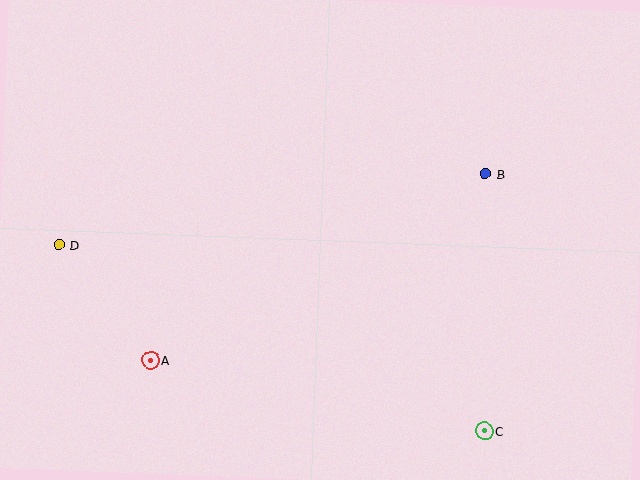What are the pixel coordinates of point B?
Point B is at (485, 174).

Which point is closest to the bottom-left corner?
Point A is closest to the bottom-left corner.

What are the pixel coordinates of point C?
Point C is at (484, 431).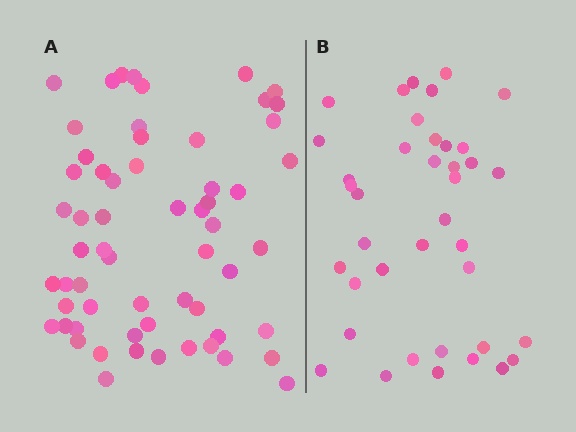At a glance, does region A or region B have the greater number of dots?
Region A (the left region) has more dots.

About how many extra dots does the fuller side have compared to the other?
Region A has approximately 20 more dots than region B.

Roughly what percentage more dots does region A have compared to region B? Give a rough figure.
About 55% more.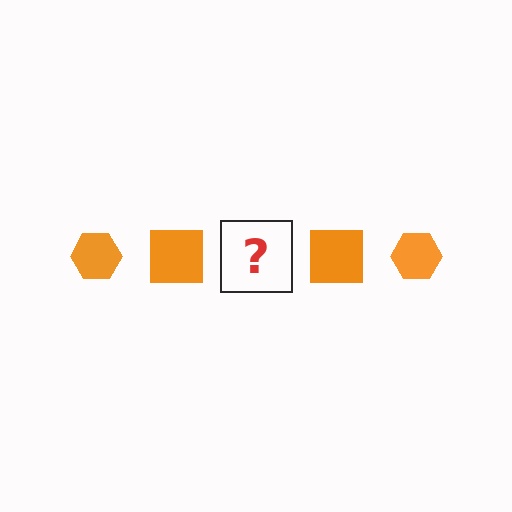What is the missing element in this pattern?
The missing element is an orange hexagon.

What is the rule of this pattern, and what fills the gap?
The rule is that the pattern cycles through hexagon, square shapes in orange. The gap should be filled with an orange hexagon.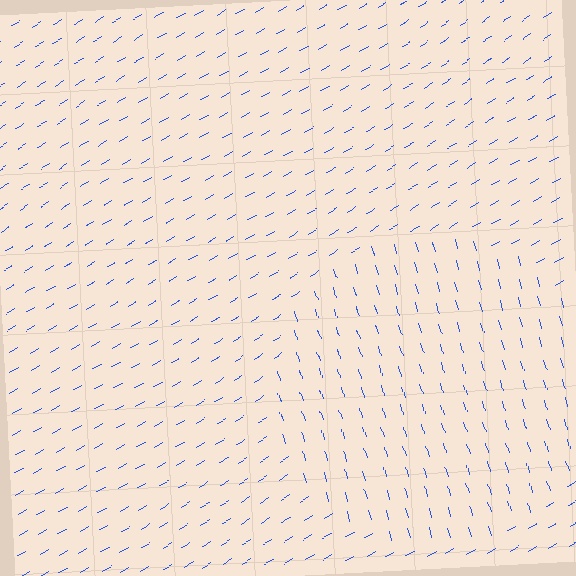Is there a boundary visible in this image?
Yes, there is a texture boundary formed by a change in line orientation.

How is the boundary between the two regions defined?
The boundary is defined purely by a change in line orientation (approximately 76 degrees difference). All lines are the same color and thickness.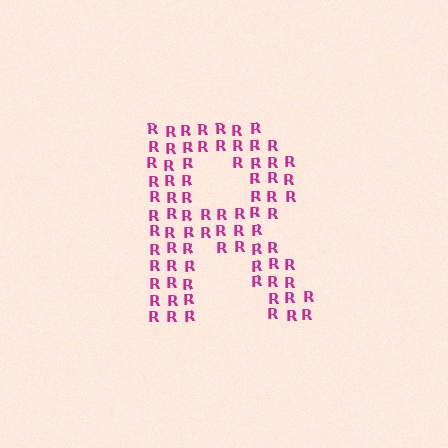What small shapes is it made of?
It is made of small letter R's.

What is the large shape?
The large shape is the letter R.